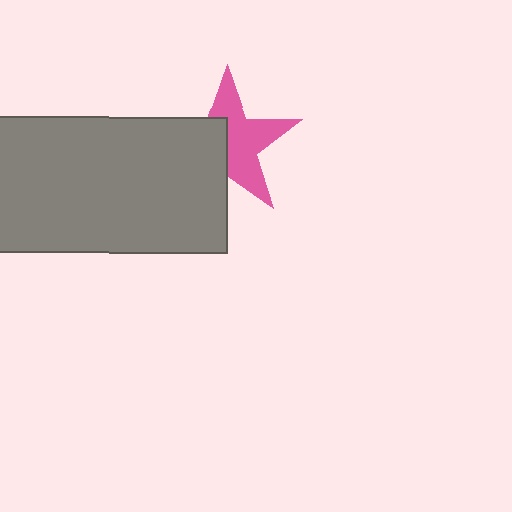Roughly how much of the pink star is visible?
About half of it is visible (roughly 56%).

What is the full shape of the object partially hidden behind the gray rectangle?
The partially hidden object is a pink star.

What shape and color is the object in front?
The object in front is a gray rectangle.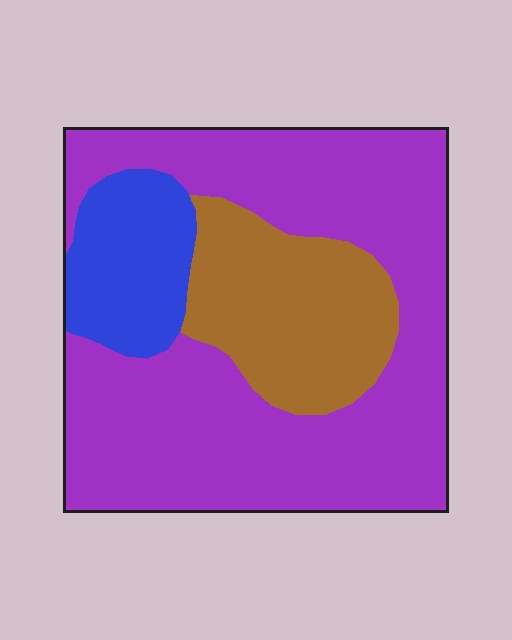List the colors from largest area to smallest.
From largest to smallest: purple, brown, blue.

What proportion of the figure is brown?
Brown takes up about one fifth (1/5) of the figure.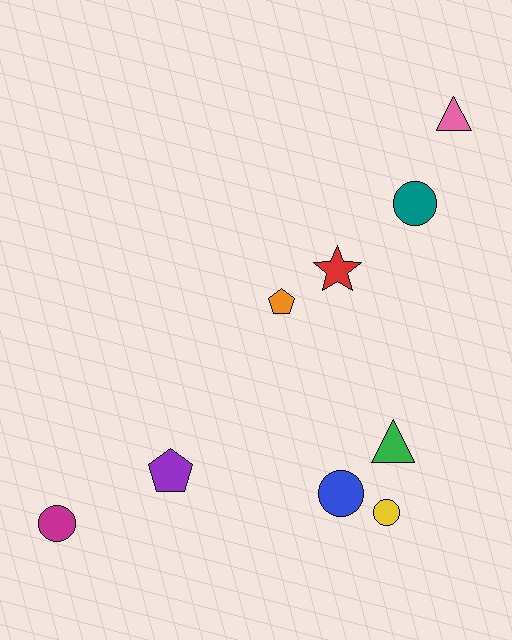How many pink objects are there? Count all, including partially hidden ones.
There is 1 pink object.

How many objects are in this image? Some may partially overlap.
There are 9 objects.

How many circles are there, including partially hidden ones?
There are 4 circles.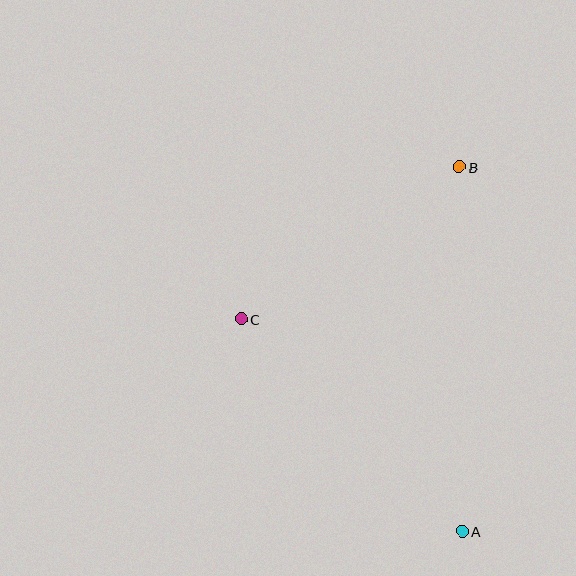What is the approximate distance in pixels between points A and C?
The distance between A and C is approximately 307 pixels.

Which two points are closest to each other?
Points B and C are closest to each other.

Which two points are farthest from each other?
Points A and B are farthest from each other.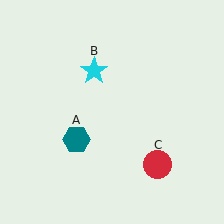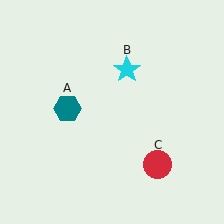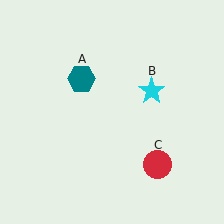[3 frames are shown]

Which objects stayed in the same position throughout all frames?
Red circle (object C) remained stationary.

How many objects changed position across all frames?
2 objects changed position: teal hexagon (object A), cyan star (object B).